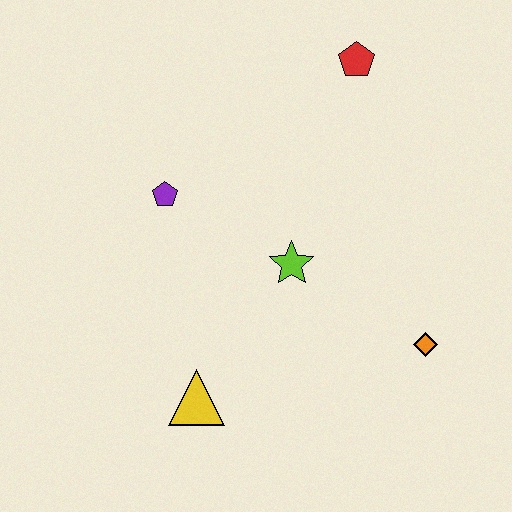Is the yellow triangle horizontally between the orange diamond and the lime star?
No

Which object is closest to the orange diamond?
The lime star is closest to the orange diamond.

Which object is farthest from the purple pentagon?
The orange diamond is farthest from the purple pentagon.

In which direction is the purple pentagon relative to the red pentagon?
The purple pentagon is to the left of the red pentagon.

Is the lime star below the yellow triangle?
No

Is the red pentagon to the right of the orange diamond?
No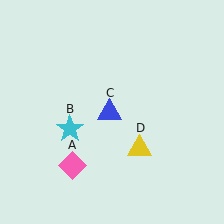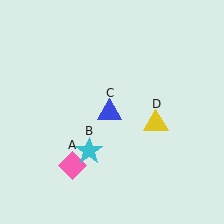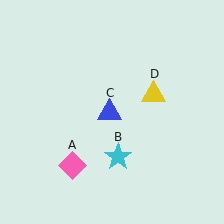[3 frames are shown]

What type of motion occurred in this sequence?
The cyan star (object B), yellow triangle (object D) rotated counterclockwise around the center of the scene.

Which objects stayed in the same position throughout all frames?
Pink diamond (object A) and blue triangle (object C) remained stationary.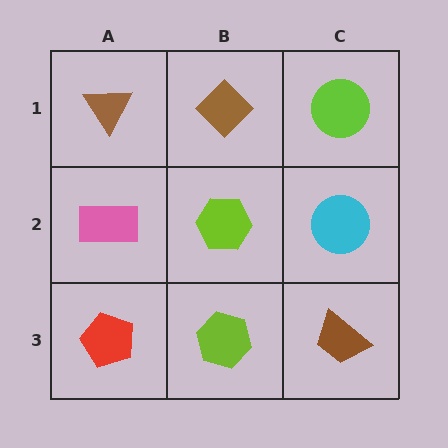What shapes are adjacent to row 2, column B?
A brown diamond (row 1, column B), a lime hexagon (row 3, column B), a pink rectangle (row 2, column A), a cyan circle (row 2, column C).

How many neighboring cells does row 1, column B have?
3.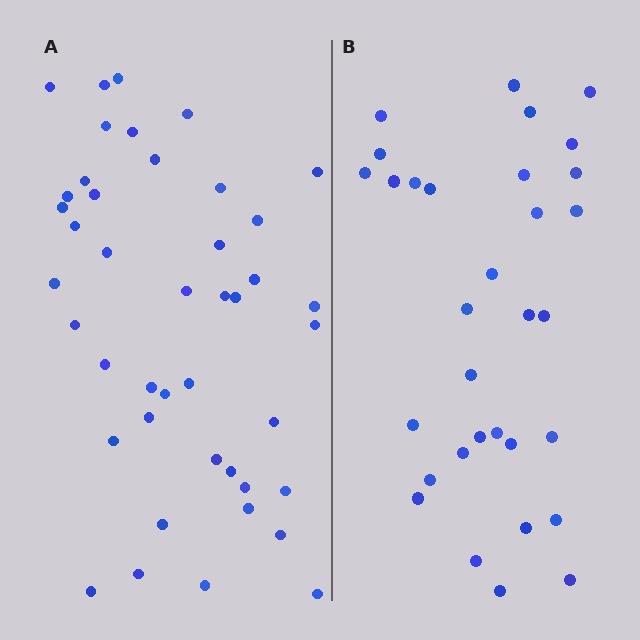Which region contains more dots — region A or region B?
Region A (the left region) has more dots.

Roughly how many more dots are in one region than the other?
Region A has roughly 12 or so more dots than region B.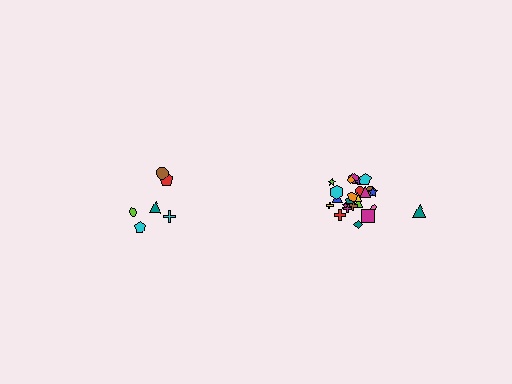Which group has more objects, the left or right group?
The right group.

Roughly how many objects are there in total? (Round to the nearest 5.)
Roughly 30 objects in total.